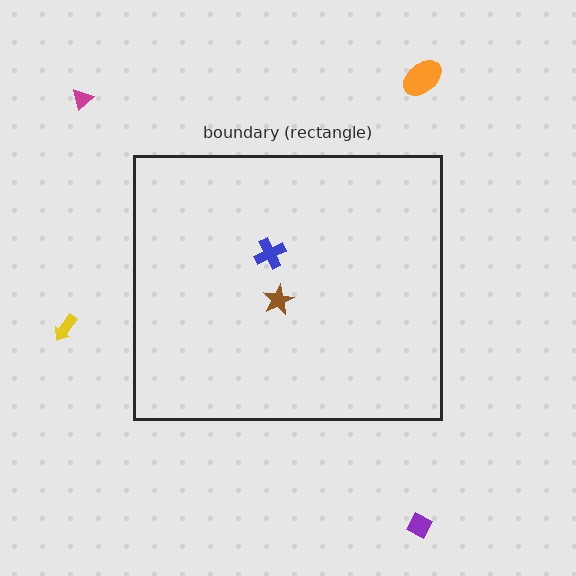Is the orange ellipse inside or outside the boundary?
Outside.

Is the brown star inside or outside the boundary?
Inside.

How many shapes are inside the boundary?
2 inside, 4 outside.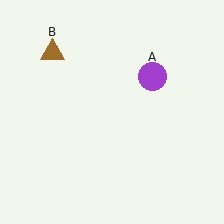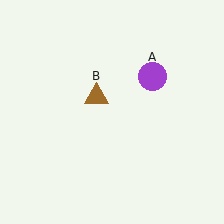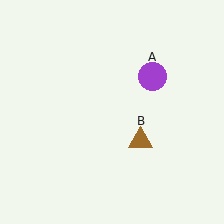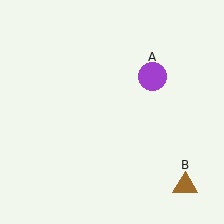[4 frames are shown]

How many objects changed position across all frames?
1 object changed position: brown triangle (object B).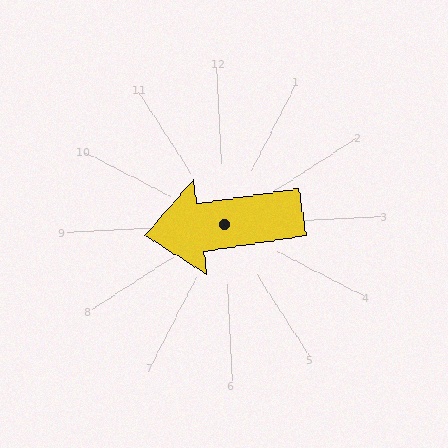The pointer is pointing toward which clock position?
Roughly 9 o'clock.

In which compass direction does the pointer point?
West.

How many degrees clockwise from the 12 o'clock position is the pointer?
Approximately 264 degrees.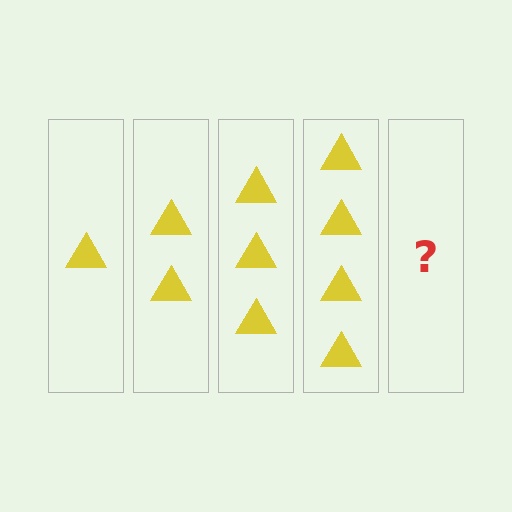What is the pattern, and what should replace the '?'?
The pattern is that each step adds one more triangle. The '?' should be 5 triangles.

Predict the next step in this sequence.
The next step is 5 triangles.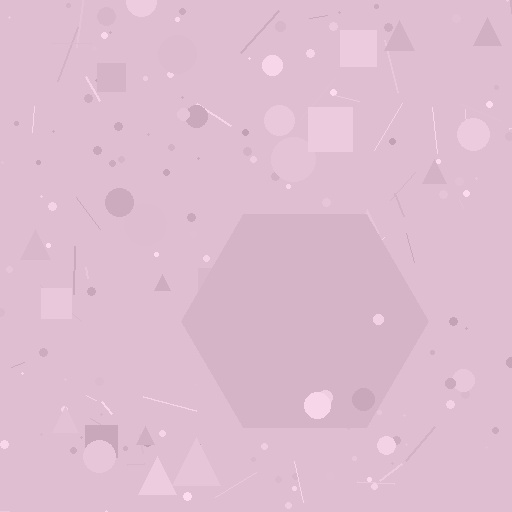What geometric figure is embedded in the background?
A hexagon is embedded in the background.